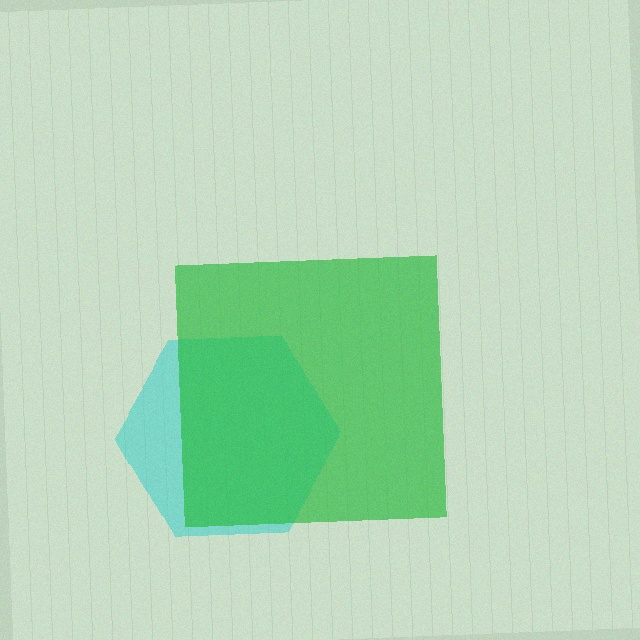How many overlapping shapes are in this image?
There are 2 overlapping shapes in the image.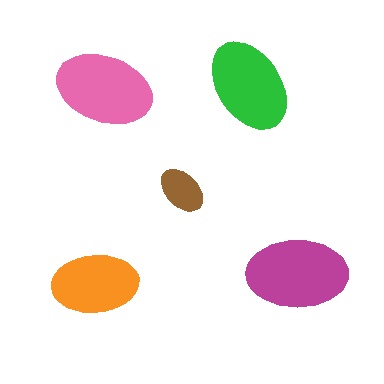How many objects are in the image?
There are 5 objects in the image.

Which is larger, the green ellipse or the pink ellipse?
The pink one.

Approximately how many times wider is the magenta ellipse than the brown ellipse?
About 2 times wider.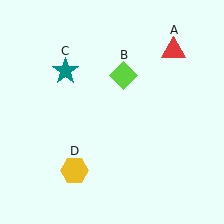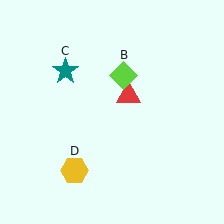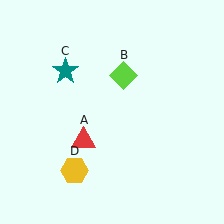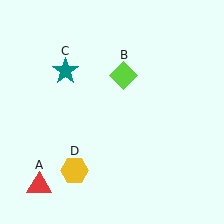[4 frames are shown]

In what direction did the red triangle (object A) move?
The red triangle (object A) moved down and to the left.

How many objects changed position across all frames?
1 object changed position: red triangle (object A).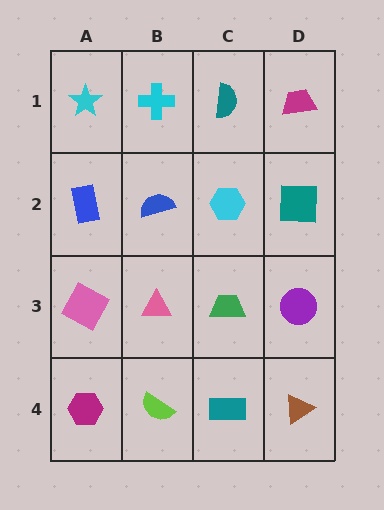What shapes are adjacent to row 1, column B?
A blue semicircle (row 2, column B), a cyan star (row 1, column A), a teal semicircle (row 1, column C).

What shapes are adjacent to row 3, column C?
A cyan hexagon (row 2, column C), a teal rectangle (row 4, column C), a pink triangle (row 3, column B), a purple circle (row 3, column D).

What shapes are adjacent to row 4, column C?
A green trapezoid (row 3, column C), a lime semicircle (row 4, column B), a brown triangle (row 4, column D).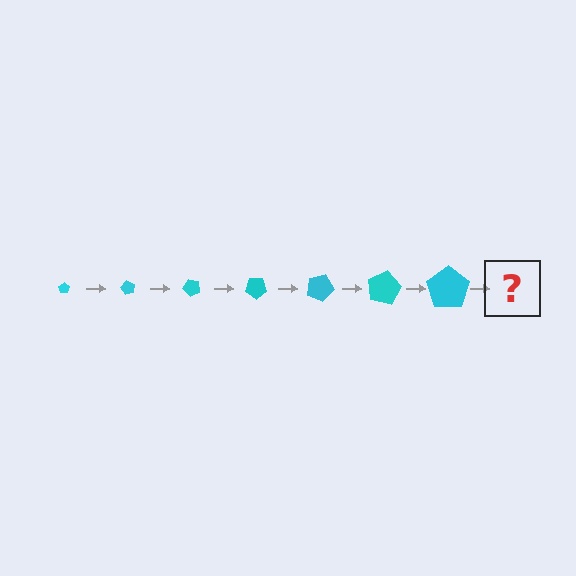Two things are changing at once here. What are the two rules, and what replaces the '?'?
The two rules are that the pentagon grows larger each step and it rotates 60 degrees each step. The '?' should be a pentagon, larger than the previous one and rotated 420 degrees from the start.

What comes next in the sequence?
The next element should be a pentagon, larger than the previous one and rotated 420 degrees from the start.